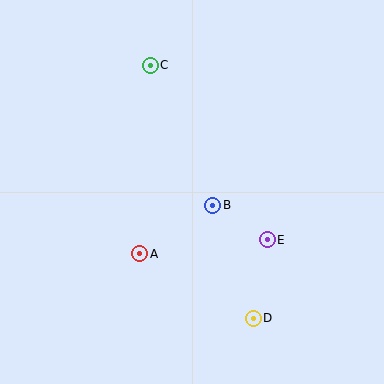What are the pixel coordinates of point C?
Point C is at (150, 65).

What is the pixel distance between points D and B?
The distance between D and B is 120 pixels.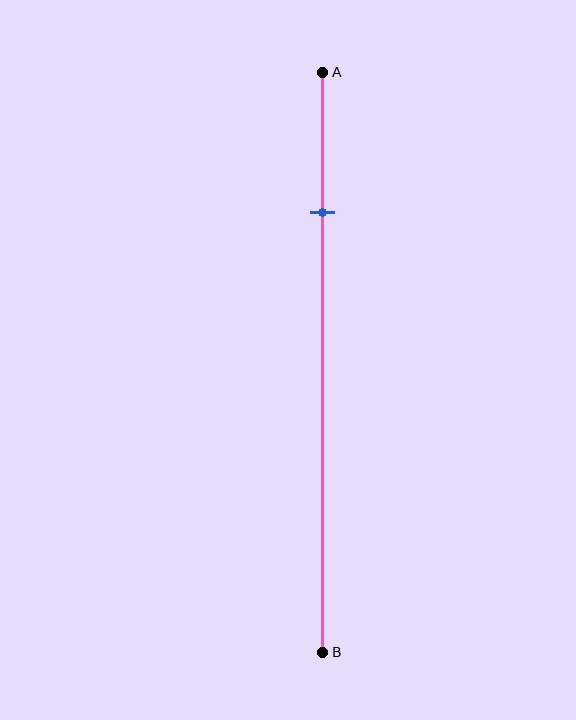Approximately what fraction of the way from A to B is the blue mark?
The blue mark is approximately 25% of the way from A to B.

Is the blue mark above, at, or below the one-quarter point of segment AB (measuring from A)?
The blue mark is approximately at the one-quarter point of segment AB.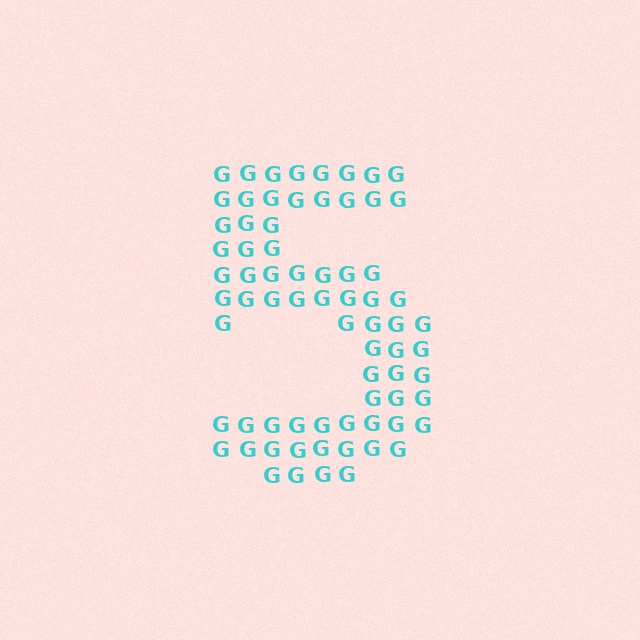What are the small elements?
The small elements are letter G's.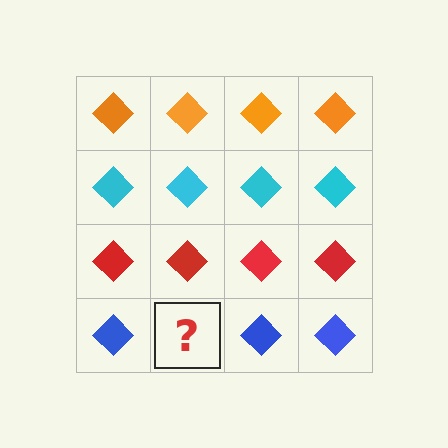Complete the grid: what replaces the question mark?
The question mark should be replaced with a blue diamond.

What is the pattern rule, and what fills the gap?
The rule is that each row has a consistent color. The gap should be filled with a blue diamond.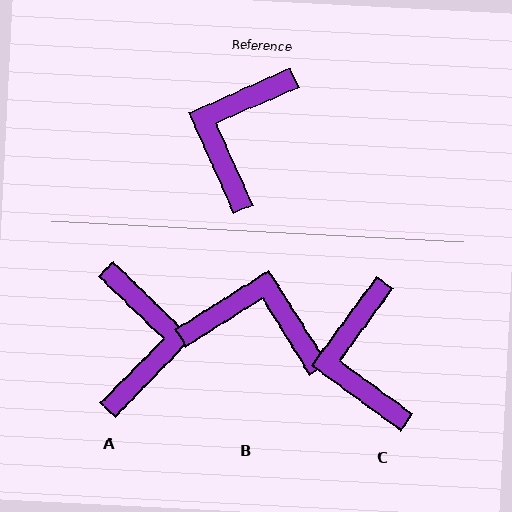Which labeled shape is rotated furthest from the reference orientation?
A, about 158 degrees away.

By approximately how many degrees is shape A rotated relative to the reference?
Approximately 158 degrees clockwise.